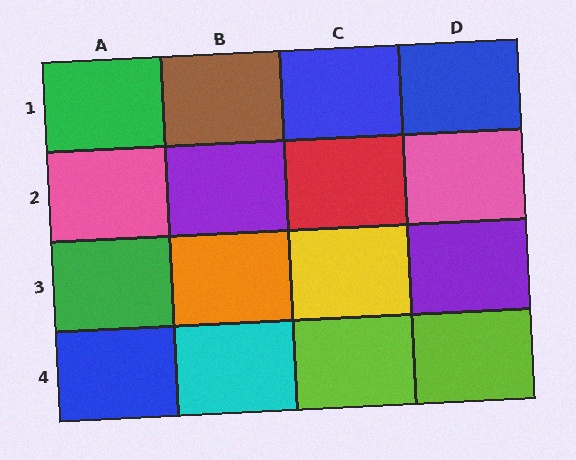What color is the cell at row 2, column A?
Pink.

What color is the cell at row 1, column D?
Blue.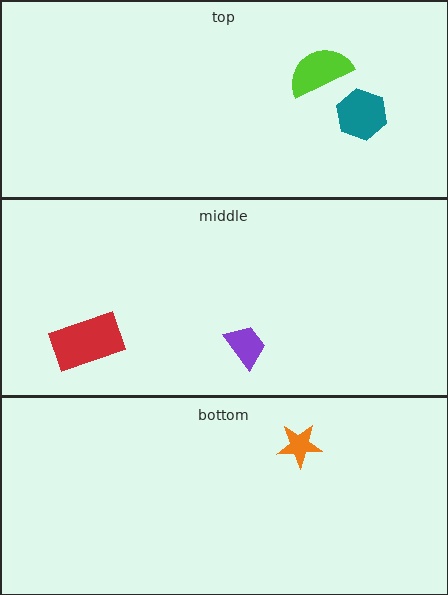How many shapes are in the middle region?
2.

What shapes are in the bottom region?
The orange star.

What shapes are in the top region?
The teal hexagon, the lime semicircle.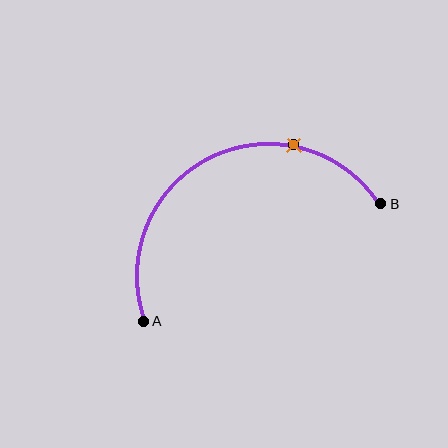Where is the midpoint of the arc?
The arc midpoint is the point on the curve farthest from the straight line joining A and B. It sits above that line.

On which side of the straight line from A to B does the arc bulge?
The arc bulges above the straight line connecting A and B.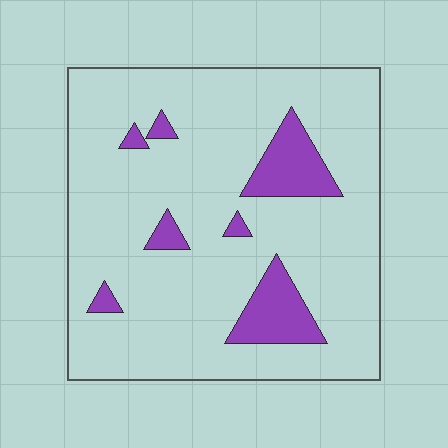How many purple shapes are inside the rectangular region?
7.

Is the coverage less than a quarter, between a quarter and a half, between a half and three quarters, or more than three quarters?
Less than a quarter.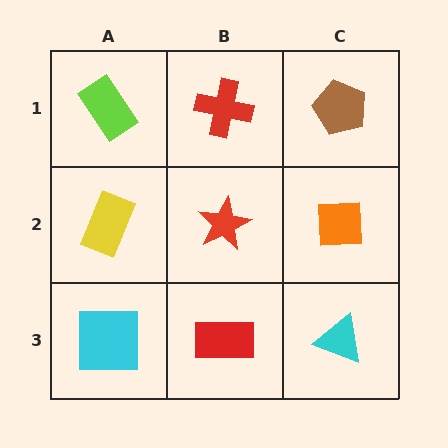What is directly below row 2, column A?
A cyan square.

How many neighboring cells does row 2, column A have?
3.